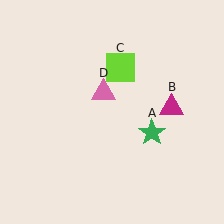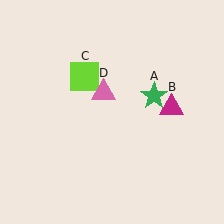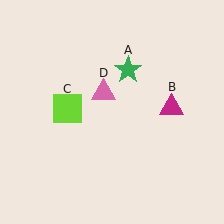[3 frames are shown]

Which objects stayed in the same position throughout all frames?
Magenta triangle (object B) and pink triangle (object D) remained stationary.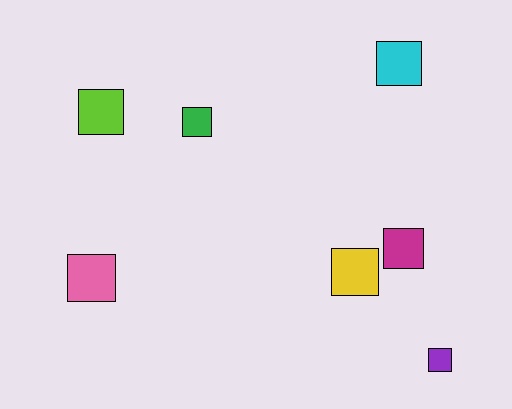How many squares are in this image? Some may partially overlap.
There are 7 squares.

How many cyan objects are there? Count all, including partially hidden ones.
There is 1 cyan object.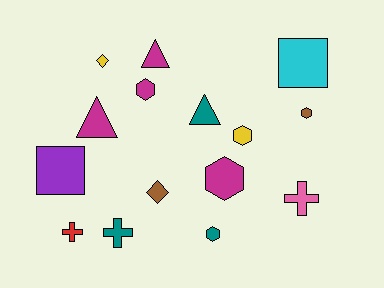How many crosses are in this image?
There are 3 crosses.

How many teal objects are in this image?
There are 3 teal objects.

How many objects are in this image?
There are 15 objects.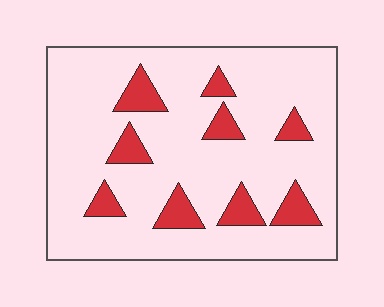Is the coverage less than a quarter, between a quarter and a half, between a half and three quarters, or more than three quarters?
Less than a quarter.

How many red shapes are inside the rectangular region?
9.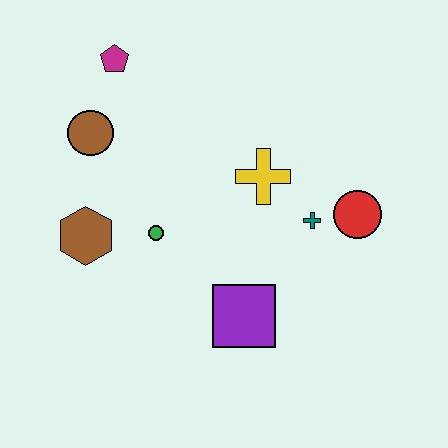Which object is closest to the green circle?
The brown hexagon is closest to the green circle.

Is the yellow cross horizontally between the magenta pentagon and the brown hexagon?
No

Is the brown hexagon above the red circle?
No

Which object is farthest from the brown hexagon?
The red circle is farthest from the brown hexagon.